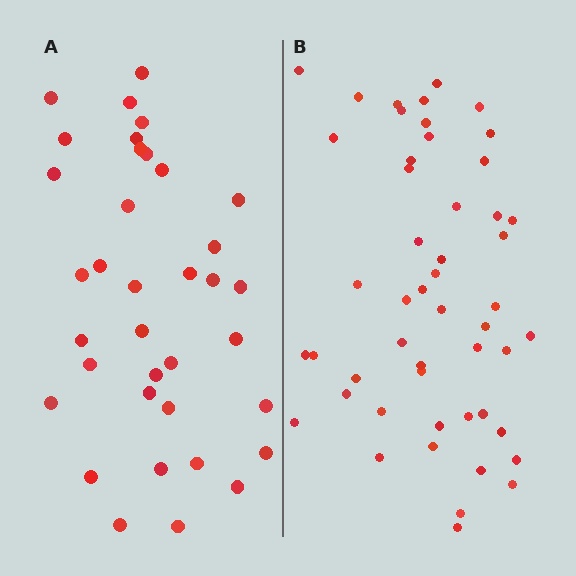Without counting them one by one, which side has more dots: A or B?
Region B (the right region) has more dots.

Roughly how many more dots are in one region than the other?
Region B has approximately 15 more dots than region A.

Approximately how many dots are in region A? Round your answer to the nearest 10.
About 40 dots. (The exact count is 36, which rounds to 40.)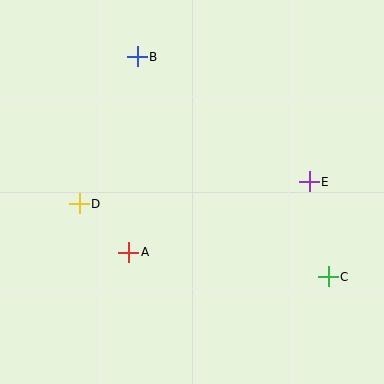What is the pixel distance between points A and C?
The distance between A and C is 201 pixels.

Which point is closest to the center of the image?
Point A at (129, 252) is closest to the center.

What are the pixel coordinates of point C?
Point C is at (328, 277).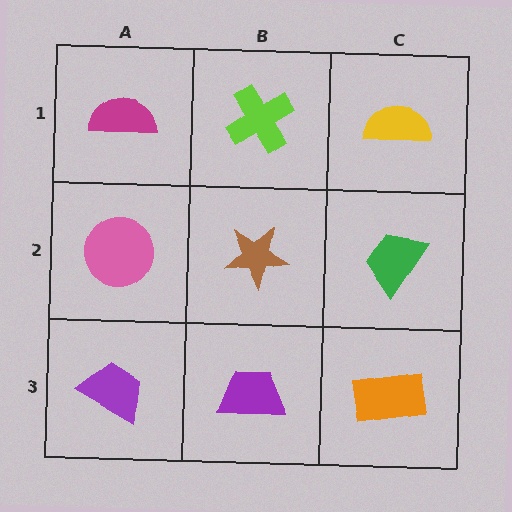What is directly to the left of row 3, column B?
A purple trapezoid.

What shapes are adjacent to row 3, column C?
A green trapezoid (row 2, column C), a purple trapezoid (row 3, column B).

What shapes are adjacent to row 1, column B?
A brown star (row 2, column B), a magenta semicircle (row 1, column A), a yellow semicircle (row 1, column C).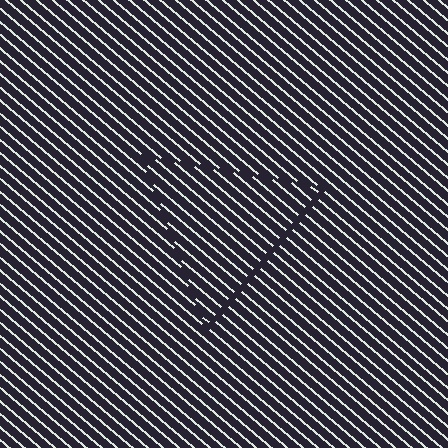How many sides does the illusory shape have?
3 sides — the line-ends trace a triangle.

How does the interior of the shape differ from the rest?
The interior of the shape contains the same grating, shifted by half a period — the contour is defined by the phase discontinuity where line-ends from the inner and outer gratings abut.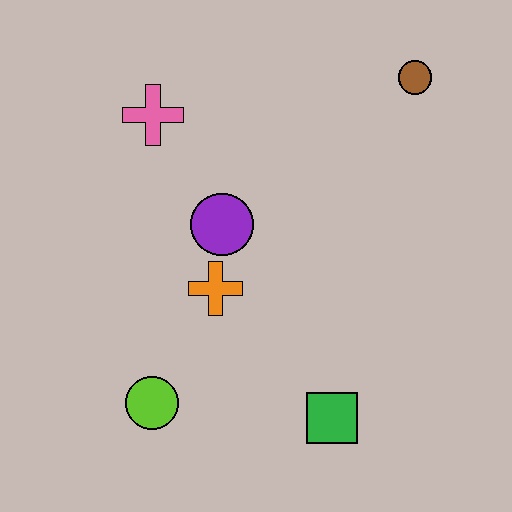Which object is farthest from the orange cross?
The brown circle is farthest from the orange cross.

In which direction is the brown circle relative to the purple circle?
The brown circle is to the right of the purple circle.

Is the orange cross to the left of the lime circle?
No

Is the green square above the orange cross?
No